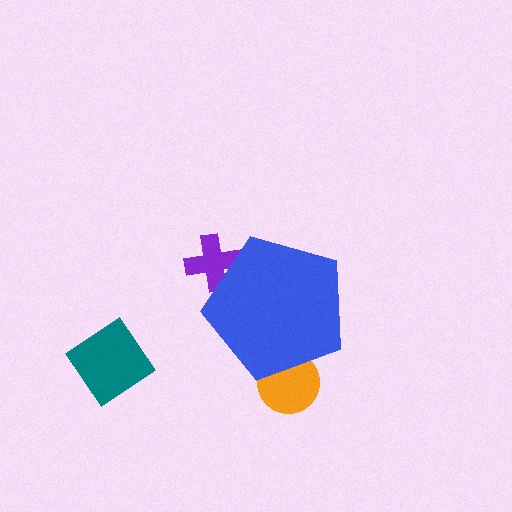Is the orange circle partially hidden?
Yes, the orange circle is partially hidden behind the blue pentagon.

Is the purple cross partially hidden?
Yes, the purple cross is partially hidden behind the blue pentagon.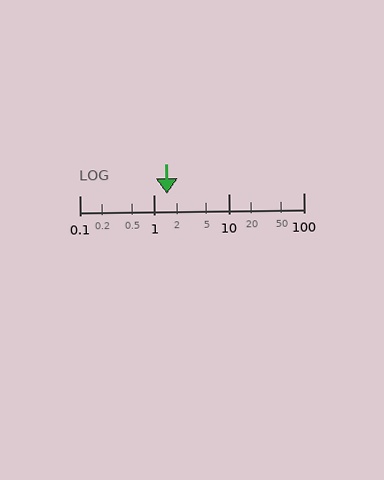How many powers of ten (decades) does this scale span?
The scale spans 3 decades, from 0.1 to 100.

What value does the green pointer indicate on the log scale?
The pointer indicates approximately 1.5.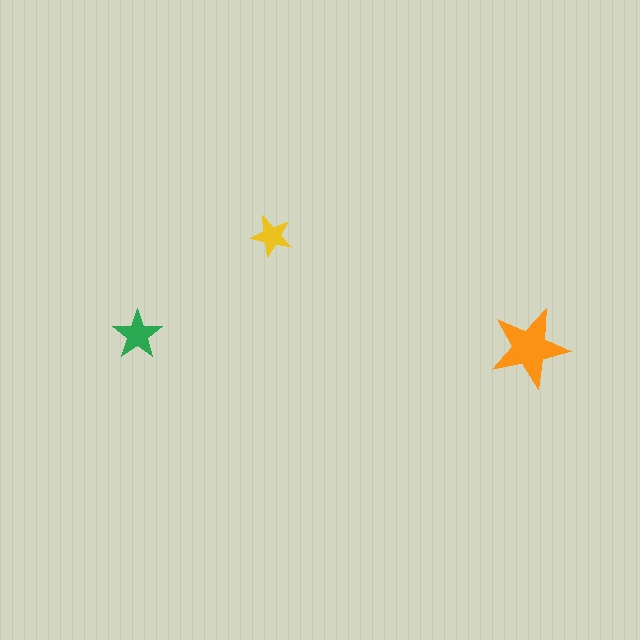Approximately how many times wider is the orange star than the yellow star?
About 2 times wider.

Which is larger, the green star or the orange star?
The orange one.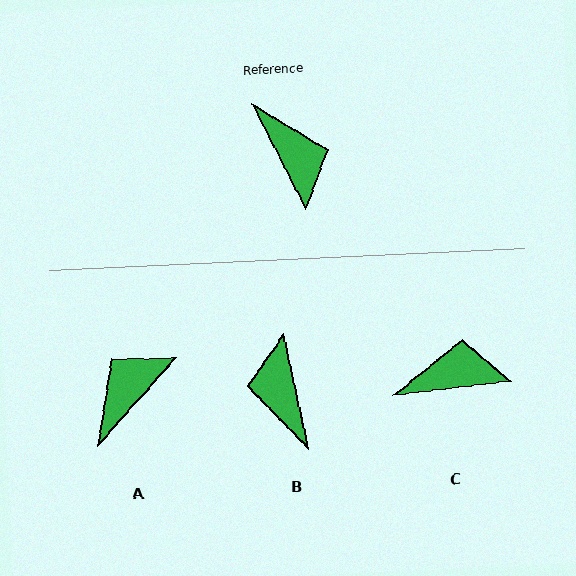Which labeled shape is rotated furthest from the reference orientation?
B, about 165 degrees away.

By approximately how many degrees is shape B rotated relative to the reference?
Approximately 165 degrees counter-clockwise.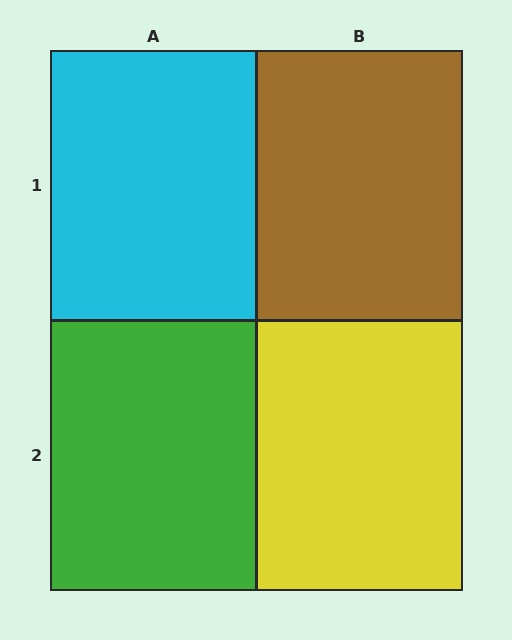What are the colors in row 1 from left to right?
Cyan, brown.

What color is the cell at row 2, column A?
Green.